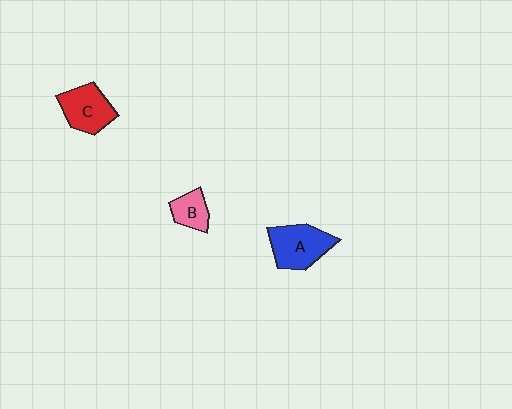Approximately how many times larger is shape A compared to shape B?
Approximately 1.9 times.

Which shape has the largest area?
Shape A (blue).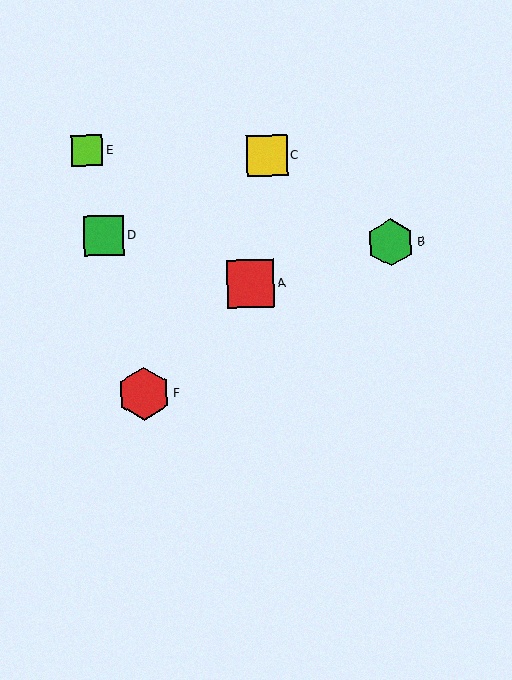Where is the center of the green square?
The center of the green square is at (104, 236).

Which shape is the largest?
The red hexagon (labeled F) is the largest.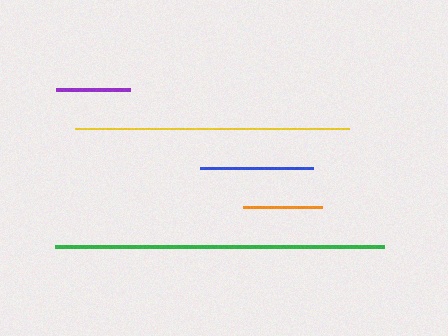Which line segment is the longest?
The green line is the longest at approximately 329 pixels.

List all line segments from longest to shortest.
From longest to shortest: green, yellow, blue, orange, purple.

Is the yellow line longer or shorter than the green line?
The green line is longer than the yellow line.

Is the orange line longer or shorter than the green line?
The green line is longer than the orange line.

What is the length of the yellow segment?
The yellow segment is approximately 273 pixels long.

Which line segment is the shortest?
The purple line is the shortest at approximately 74 pixels.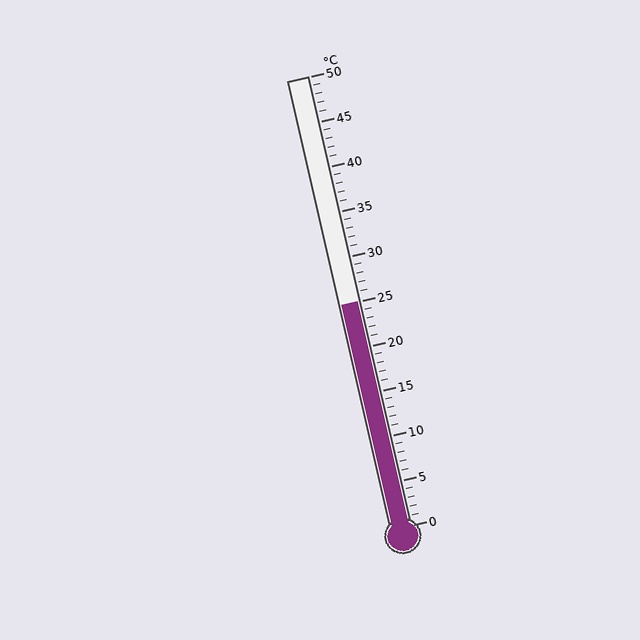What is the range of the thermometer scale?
The thermometer scale ranges from 0°C to 50°C.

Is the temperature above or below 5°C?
The temperature is above 5°C.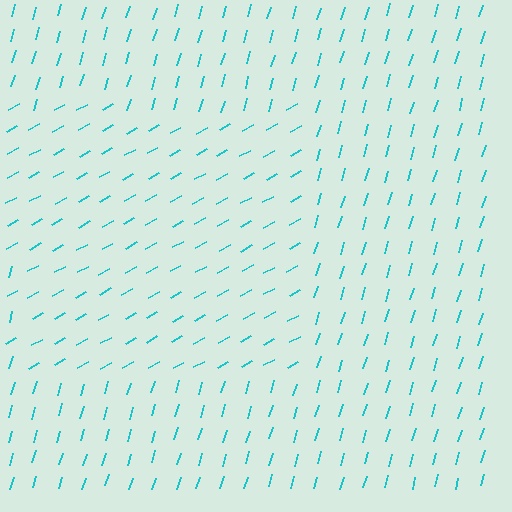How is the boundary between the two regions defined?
The boundary is defined purely by a change in line orientation (approximately 45 degrees difference). All lines are the same color and thickness.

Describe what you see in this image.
The image is filled with small cyan line segments. A rectangle region in the image has lines oriented differently from the surrounding lines, creating a visible texture boundary.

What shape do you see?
I see a rectangle.